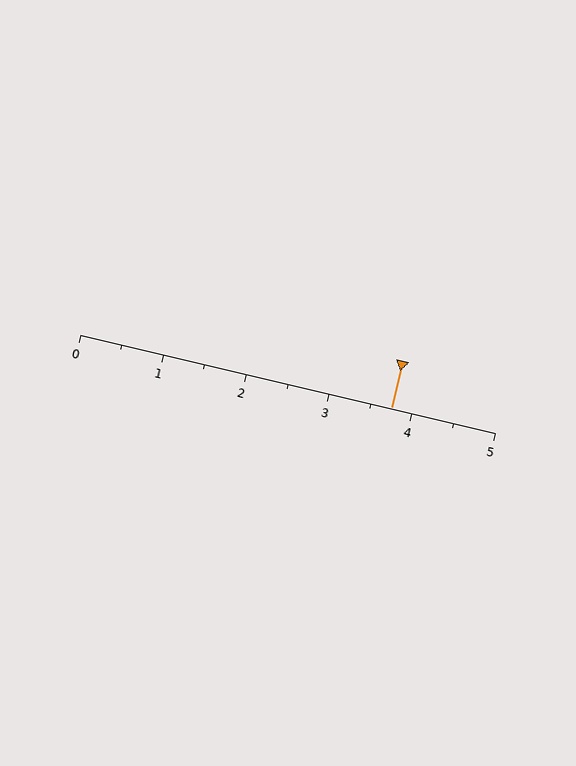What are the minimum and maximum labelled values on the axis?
The axis runs from 0 to 5.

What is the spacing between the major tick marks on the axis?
The major ticks are spaced 1 apart.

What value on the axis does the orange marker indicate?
The marker indicates approximately 3.8.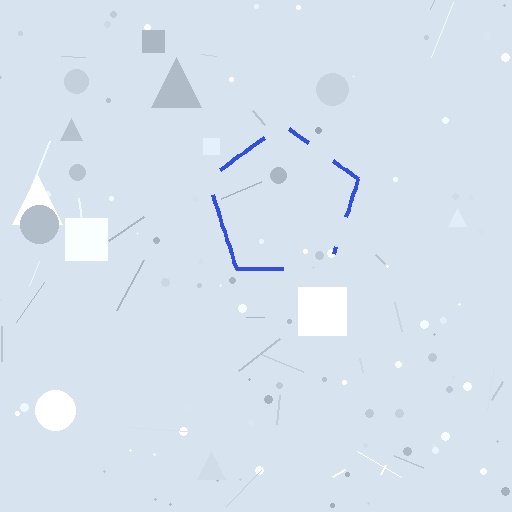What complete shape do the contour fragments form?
The contour fragments form a pentagon.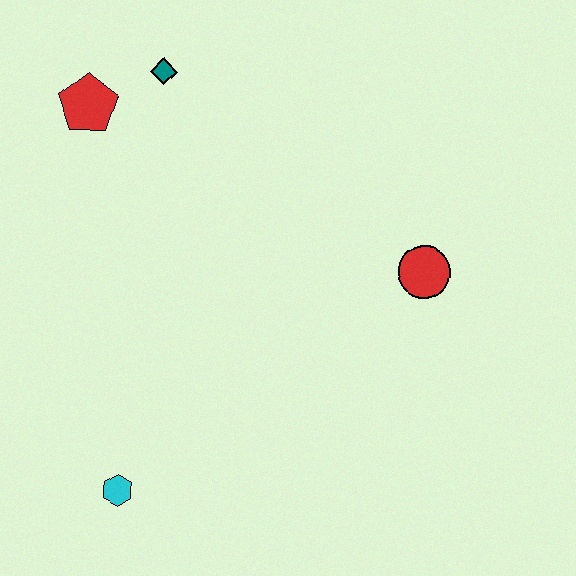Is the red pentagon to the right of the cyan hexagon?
No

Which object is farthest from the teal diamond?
The cyan hexagon is farthest from the teal diamond.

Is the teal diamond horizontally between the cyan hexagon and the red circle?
Yes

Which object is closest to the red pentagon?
The teal diamond is closest to the red pentagon.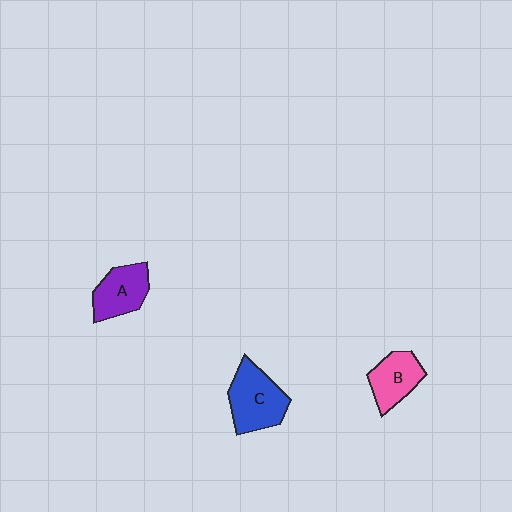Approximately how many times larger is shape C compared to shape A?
Approximately 1.3 times.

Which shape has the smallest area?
Shape B (pink).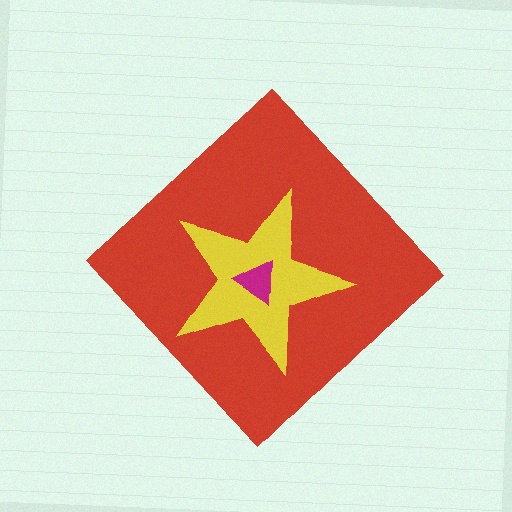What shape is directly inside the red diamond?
The yellow star.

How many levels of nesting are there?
3.